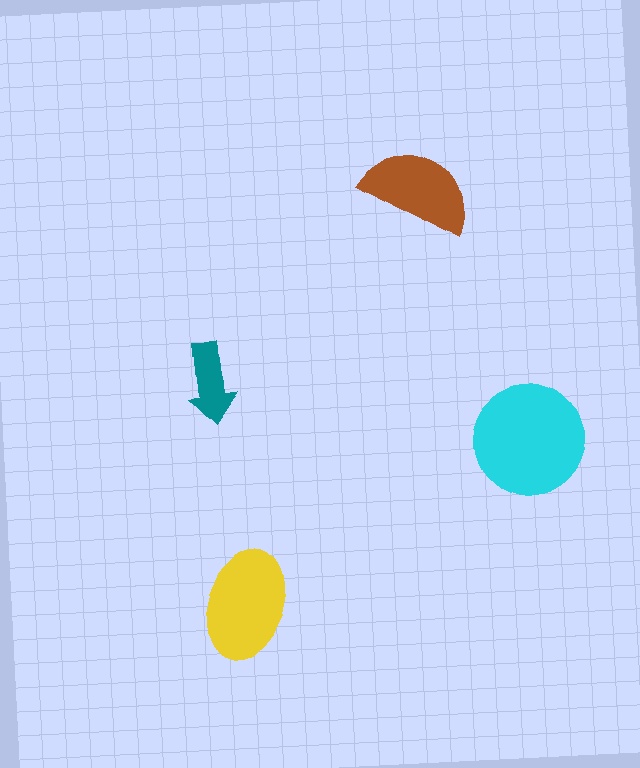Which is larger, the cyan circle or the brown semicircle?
The cyan circle.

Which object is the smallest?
The teal arrow.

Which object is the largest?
The cyan circle.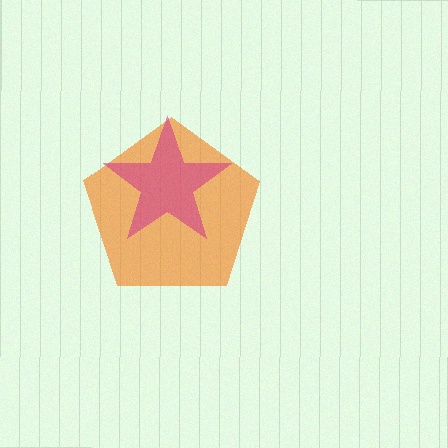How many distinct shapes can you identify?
There are 2 distinct shapes: an orange pentagon, a magenta star.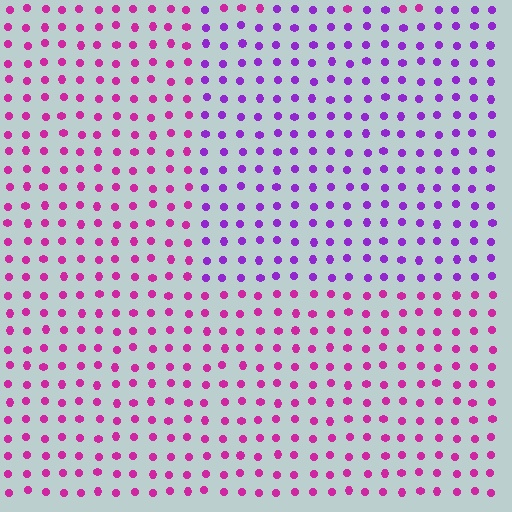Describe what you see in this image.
The image is filled with small magenta elements in a uniform arrangement. A rectangle-shaped region is visible where the elements are tinted to a slightly different hue, forming a subtle color boundary.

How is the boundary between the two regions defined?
The boundary is defined purely by a slight shift in hue (about 37 degrees). Spacing, size, and orientation are identical on both sides.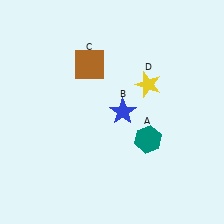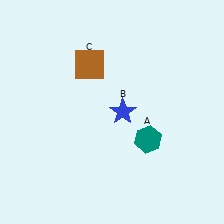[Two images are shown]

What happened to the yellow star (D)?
The yellow star (D) was removed in Image 2. It was in the top-right area of Image 1.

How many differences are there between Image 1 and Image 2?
There is 1 difference between the two images.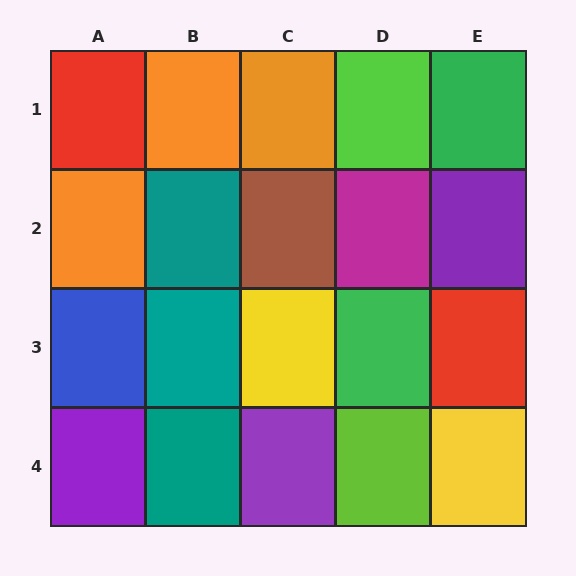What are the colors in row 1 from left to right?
Red, orange, orange, lime, green.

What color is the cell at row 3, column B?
Teal.